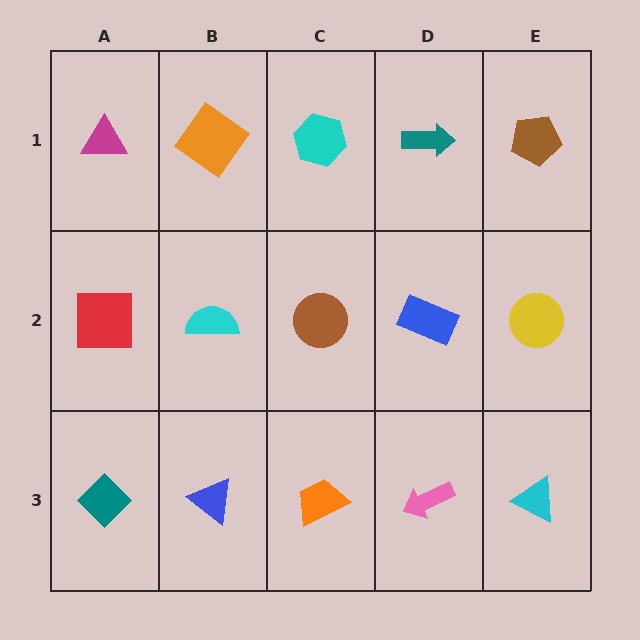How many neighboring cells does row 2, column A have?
3.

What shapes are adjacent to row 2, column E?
A brown pentagon (row 1, column E), a cyan triangle (row 3, column E), a blue rectangle (row 2, column D).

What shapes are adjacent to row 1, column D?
A blue rectangle (row 2, column D), a cyan hexagon (row 1, column C), a brown pentagon (row 1, column E).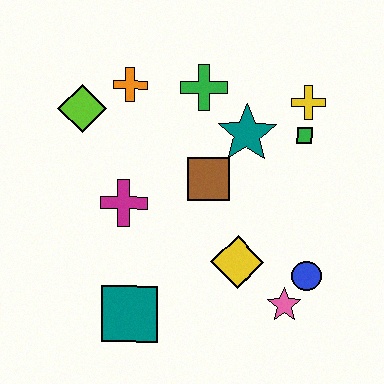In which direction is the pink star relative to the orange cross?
The pink star is below the orange cross.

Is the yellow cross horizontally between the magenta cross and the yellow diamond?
No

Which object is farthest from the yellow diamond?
The lime diamond is farthest from the yellow diamond.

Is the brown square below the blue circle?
No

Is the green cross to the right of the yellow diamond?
No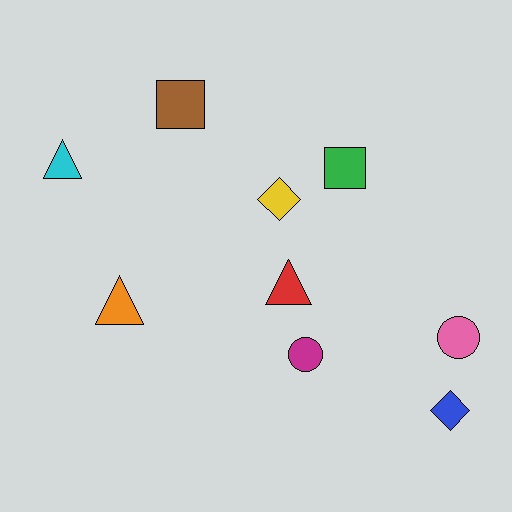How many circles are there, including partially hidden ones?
There are 2 circles.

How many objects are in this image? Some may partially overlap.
There are 9 objects.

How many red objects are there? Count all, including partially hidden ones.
There is 1 red object.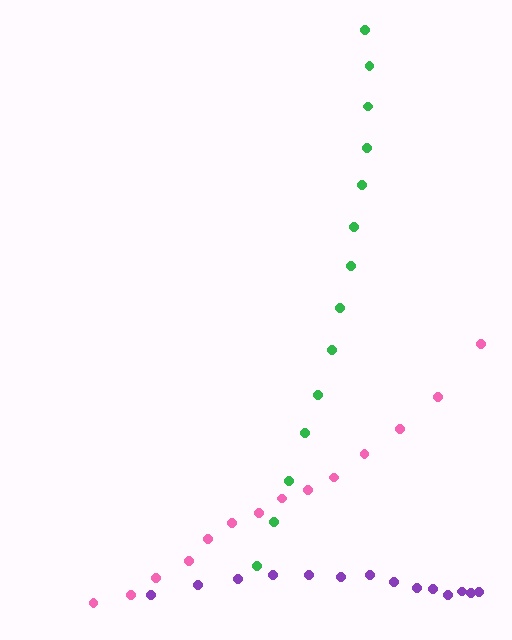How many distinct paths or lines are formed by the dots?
There are 3 distinct paths.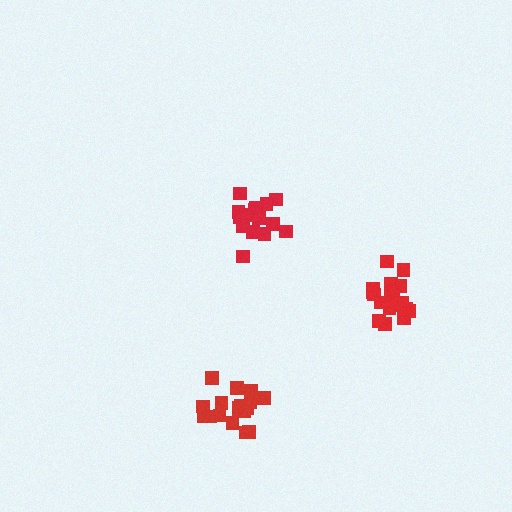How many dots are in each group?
Group 1: 19 dots, Group 2: 16 dots, Group 3: 20 dots (55 total).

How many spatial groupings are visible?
There are 3 spatial groupings.